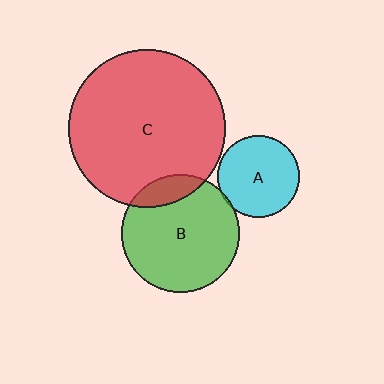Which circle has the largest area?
Circle C (red).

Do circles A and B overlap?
Yes.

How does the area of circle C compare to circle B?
Approximately 1.8 times.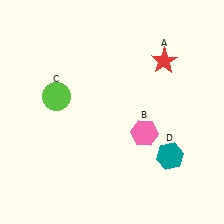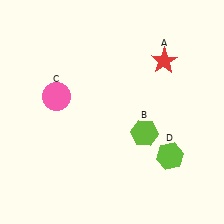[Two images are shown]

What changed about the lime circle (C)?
In Image 1, C is lime. In Image 2, it changed to pink.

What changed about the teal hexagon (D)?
In Image 1, D is teal. In Image 2, it changed to lime.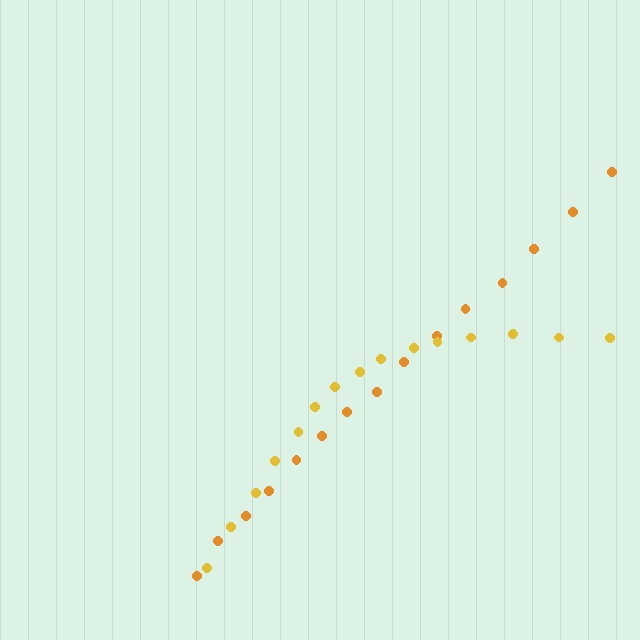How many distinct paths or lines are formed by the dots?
There are 2 distinct paths.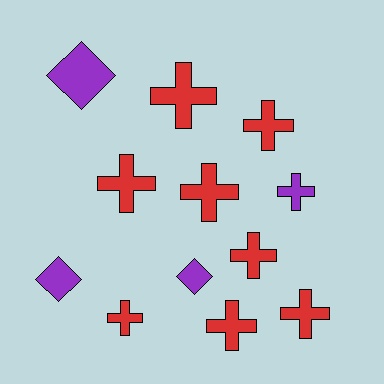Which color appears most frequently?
Red, with 8 objects.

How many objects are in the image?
There are 12 objects.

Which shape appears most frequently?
Cross, with 9 objects.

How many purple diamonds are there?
There are 3 purple diamonds.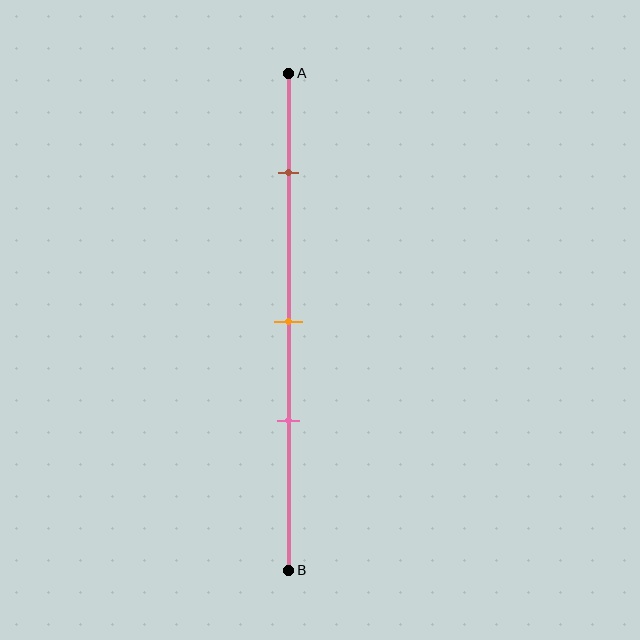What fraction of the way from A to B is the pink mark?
The pink mark is approximately 70% (0.7) of the way from A to B.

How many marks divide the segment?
There are 3 marks dividing the segment.